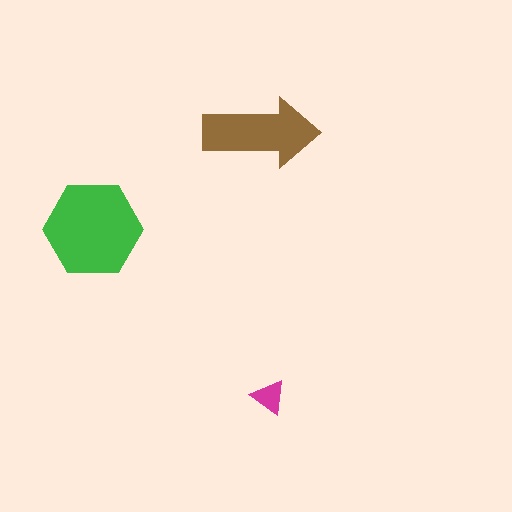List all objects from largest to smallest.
The green hexagon, the brown arrow, the magenta triangle.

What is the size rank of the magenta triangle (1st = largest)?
3rd.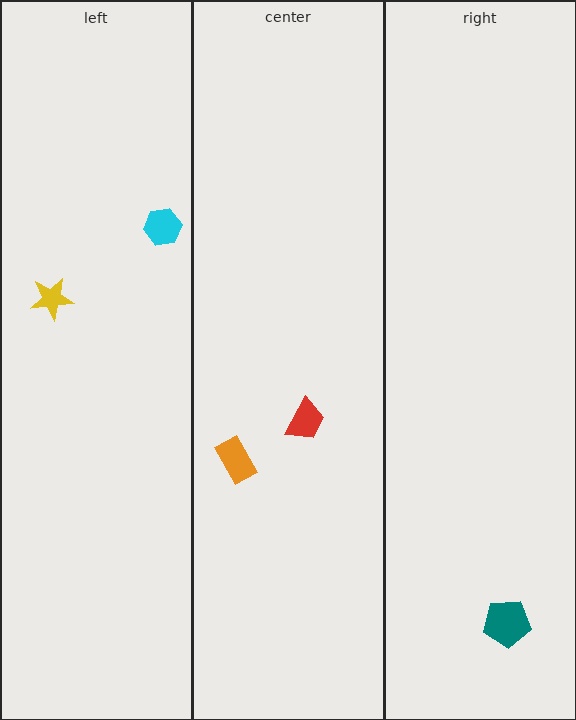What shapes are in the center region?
The orange rectangle, the red trapezoid.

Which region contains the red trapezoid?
The center region.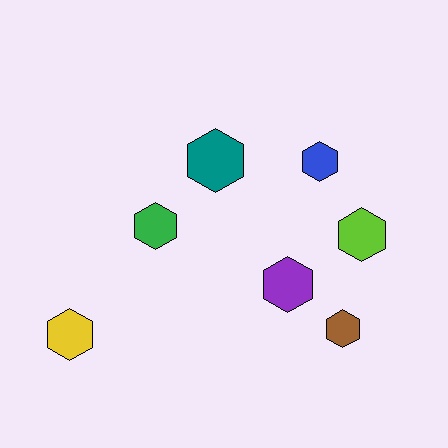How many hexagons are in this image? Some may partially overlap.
There are 7 hexagons.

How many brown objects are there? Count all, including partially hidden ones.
There is 1 brown object.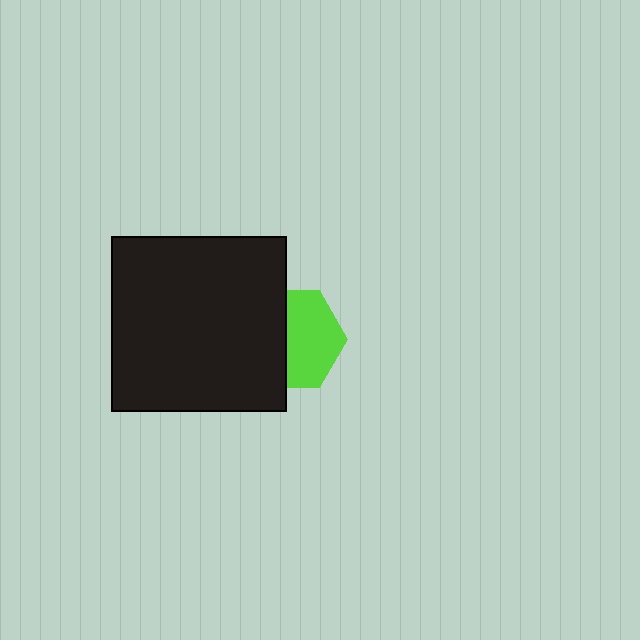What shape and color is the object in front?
The object in front is a black square.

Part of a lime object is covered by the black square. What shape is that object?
It is a hexagon.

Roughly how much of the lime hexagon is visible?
About half of it is visible (roughly 55%).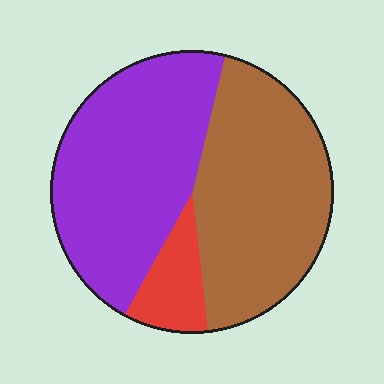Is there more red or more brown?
Brown.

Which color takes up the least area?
Red, at roughly 10%.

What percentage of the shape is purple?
Purple covers about 45% of the shape.